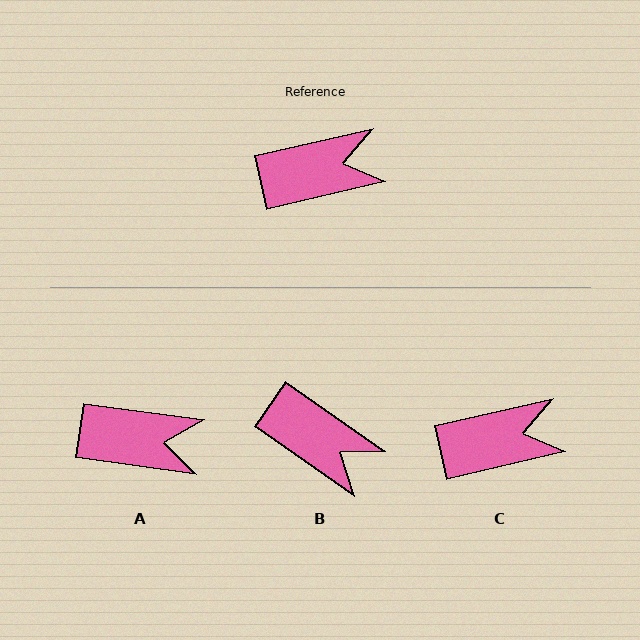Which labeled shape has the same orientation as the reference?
C.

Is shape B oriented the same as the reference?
No, it is off by about 48 degrees.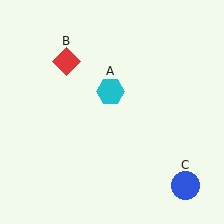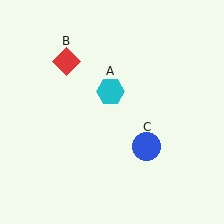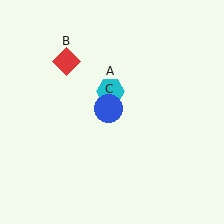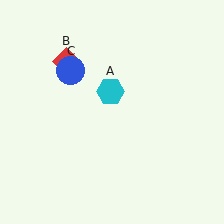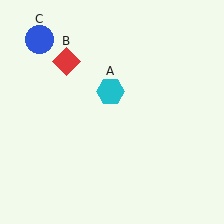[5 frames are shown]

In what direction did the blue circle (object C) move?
The blue circle (object C) moved up and to the left.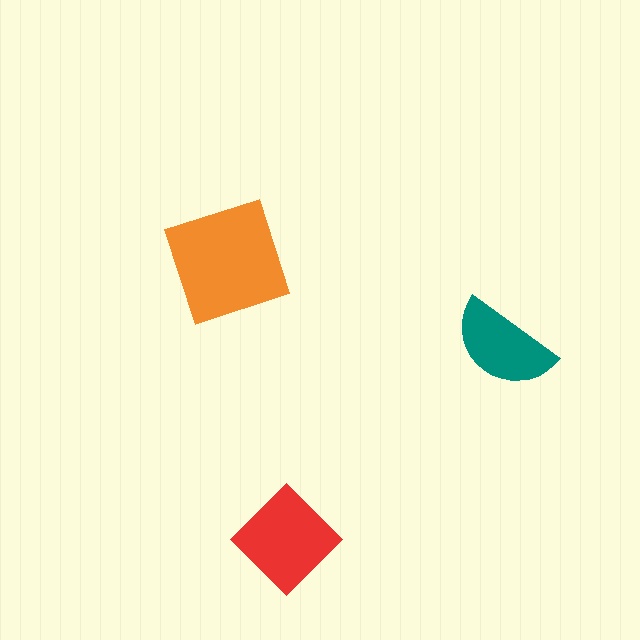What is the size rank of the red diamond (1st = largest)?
2nd.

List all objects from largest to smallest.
The orange square, the red diamond, the teal semicircle.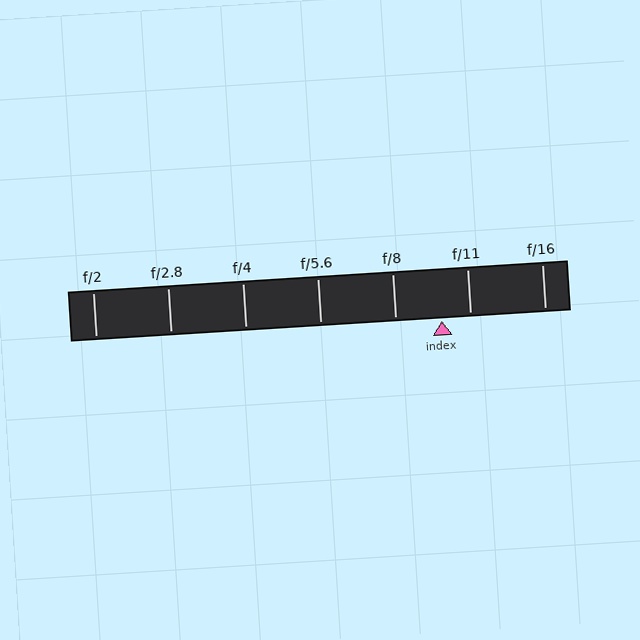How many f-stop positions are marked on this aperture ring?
There are 7 f-stop positions marked.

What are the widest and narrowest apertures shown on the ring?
The widest aperture shown is f/2 and the narrowest is f/16.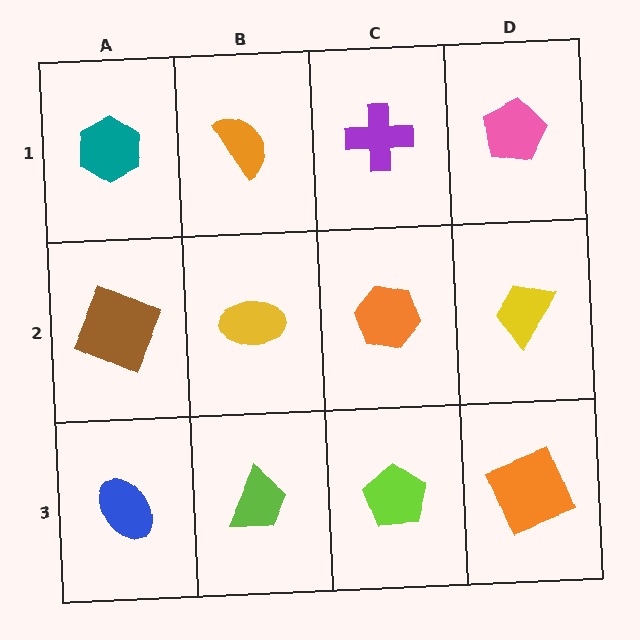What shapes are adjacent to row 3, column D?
A yellow trapezoid (row 2, column D), a lime pentagon (row 3, column C).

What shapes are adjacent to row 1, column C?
An orange hexagon (row 2, column C), an orange semicircle (row 1, column B), a pink pentagon (row 1, column D).